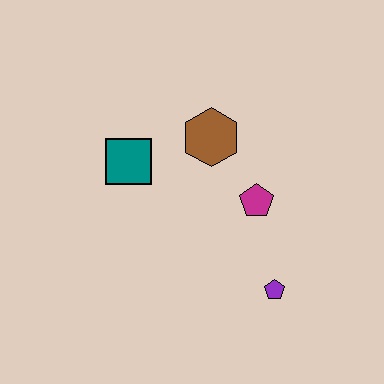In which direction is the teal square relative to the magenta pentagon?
The teal square is to the left of the magenta pentagon.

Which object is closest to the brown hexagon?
The magenta pentagon is closest to the brown hexagon.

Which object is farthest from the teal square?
The purple pentagon is farthest from the teal square.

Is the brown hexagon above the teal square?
Yes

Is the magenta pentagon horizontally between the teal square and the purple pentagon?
Yes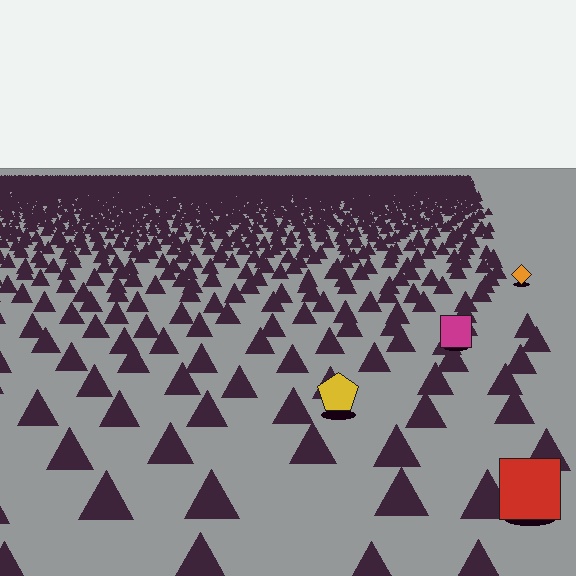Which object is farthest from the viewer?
The orange diamond is farthest from the viewer. It appears smaller and the ground texture around it is denser.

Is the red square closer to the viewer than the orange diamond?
Yes. The red square is closer — you can tell from the texture gradient: the ground texture is coarser near it.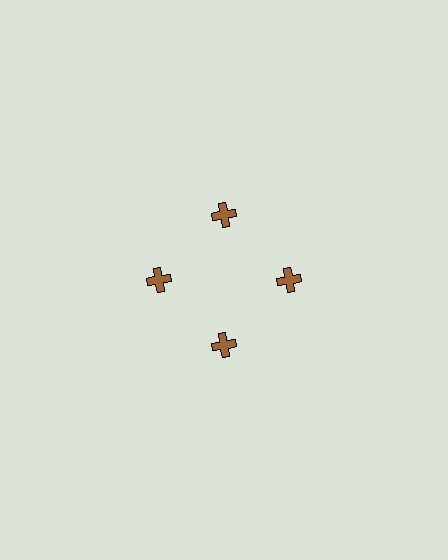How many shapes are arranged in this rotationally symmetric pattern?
There are 4 shapes, arranged in 4 groups of 1.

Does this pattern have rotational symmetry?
Yes, this pattern has 4-fold rotational symmetry. It looks the same after rotating 90 degrees around the center.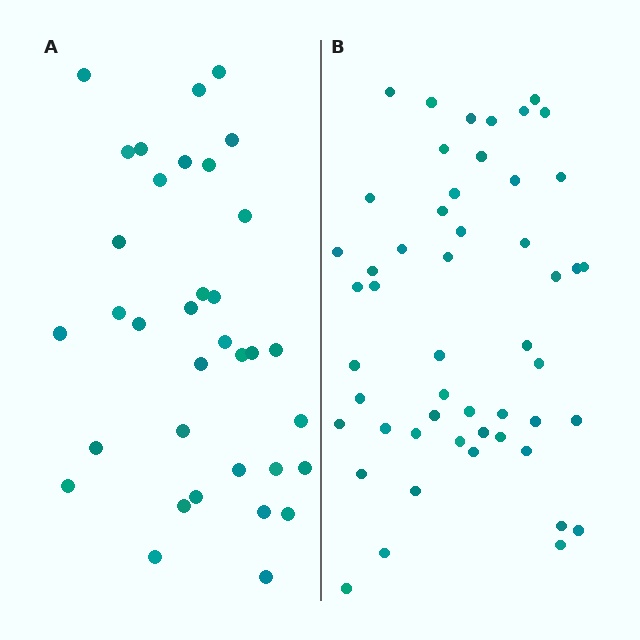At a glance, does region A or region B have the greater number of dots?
Region B (the right region) has more dots.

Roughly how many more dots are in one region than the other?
Region B has approximately 15 more dots than region A.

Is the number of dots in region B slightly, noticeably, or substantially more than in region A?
Region B has substantially more. The ratio is roughly 1.5 to 1.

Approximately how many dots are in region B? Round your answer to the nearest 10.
About 50 dots. (The exact count is 51, which rounds to 50.)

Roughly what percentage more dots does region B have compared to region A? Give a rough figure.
About 45% more.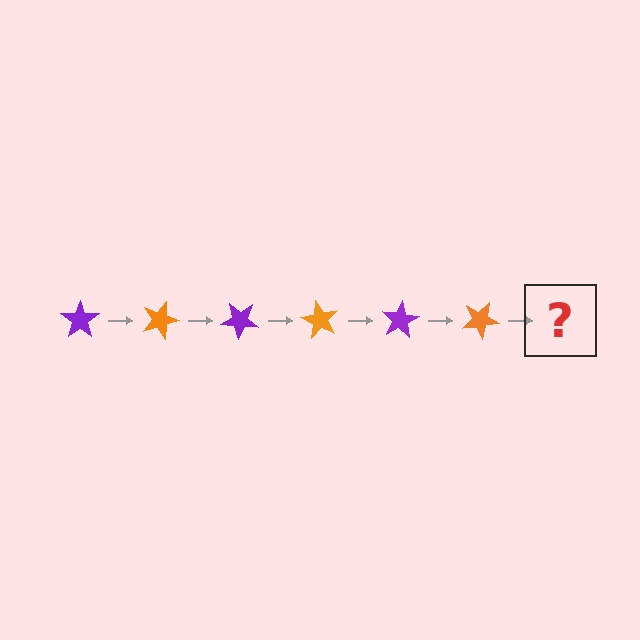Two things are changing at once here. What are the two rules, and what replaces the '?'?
The two rules are that it rotates 20 degrees each step and the color cycles through purple and orange. The '?' should be a purple star, rotated 120 degrees from the start.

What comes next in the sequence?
The next element should be a purple star, rotated 120 degrees from the start.